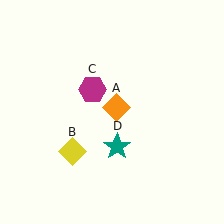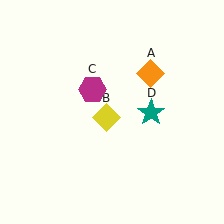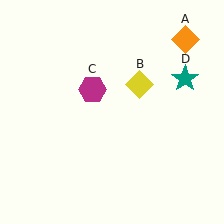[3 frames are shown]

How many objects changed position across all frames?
3 objects changed position: orange diamond (object A), yellow diamond (object B), teal star (object D).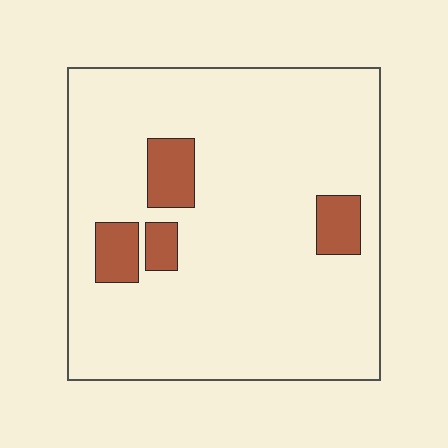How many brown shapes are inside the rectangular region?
4.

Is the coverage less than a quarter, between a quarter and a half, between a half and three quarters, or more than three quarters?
Less than a quarter.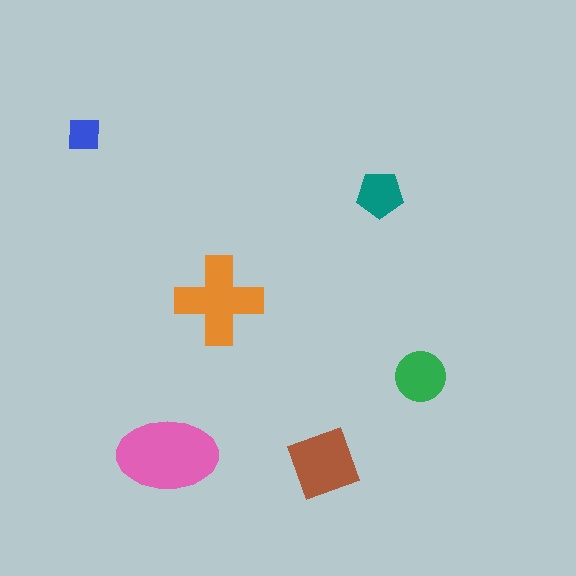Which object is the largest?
The pink ellipse.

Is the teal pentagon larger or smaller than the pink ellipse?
Smaller.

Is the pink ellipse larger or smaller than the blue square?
Larger.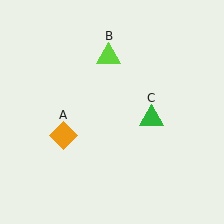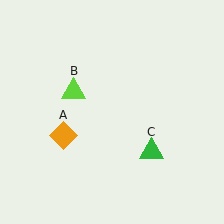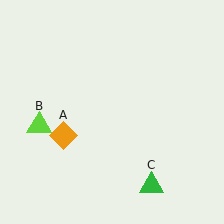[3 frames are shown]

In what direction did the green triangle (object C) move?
The green triangle (object C) moved down.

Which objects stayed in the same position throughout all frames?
Orange diamond (object A) remained stationary.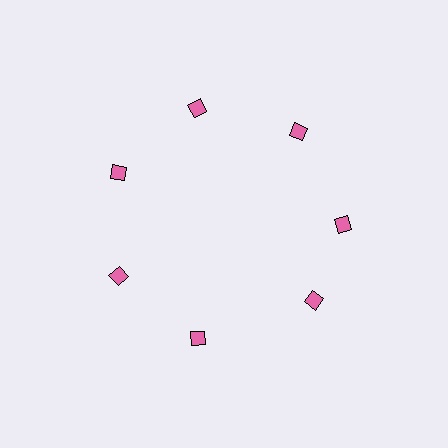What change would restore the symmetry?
The symmetry would be restored by rotating it back into even spacing with its neighbors so that all 7 diamonds sit at equal angles and equal distance from the center.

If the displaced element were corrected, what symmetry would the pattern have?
It would have 7-fold rotational symmetry — the pattern would map onto itself every 51 degrees.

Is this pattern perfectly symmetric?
No. The 7 pink diamonds are arranged in a ring, but one element near the 5 o'clock position is rotated out of alignment along the ring, breaking the 7-fold rotational symmetry.